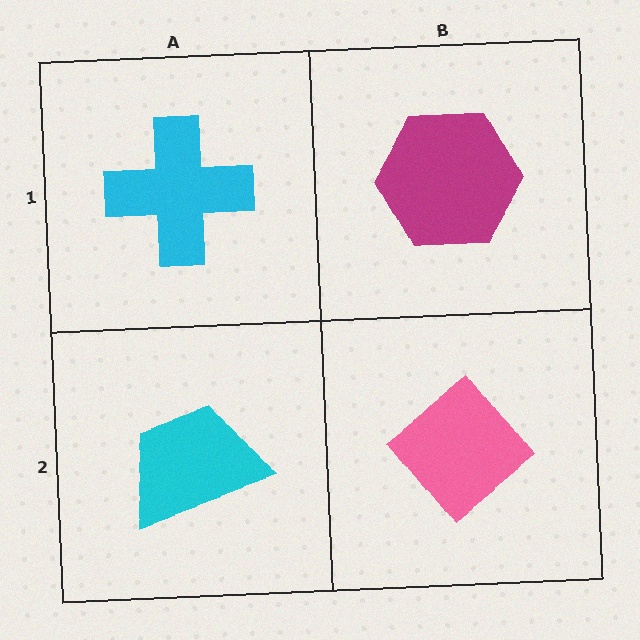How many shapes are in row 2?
2 shapes.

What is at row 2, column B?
A pink diamond.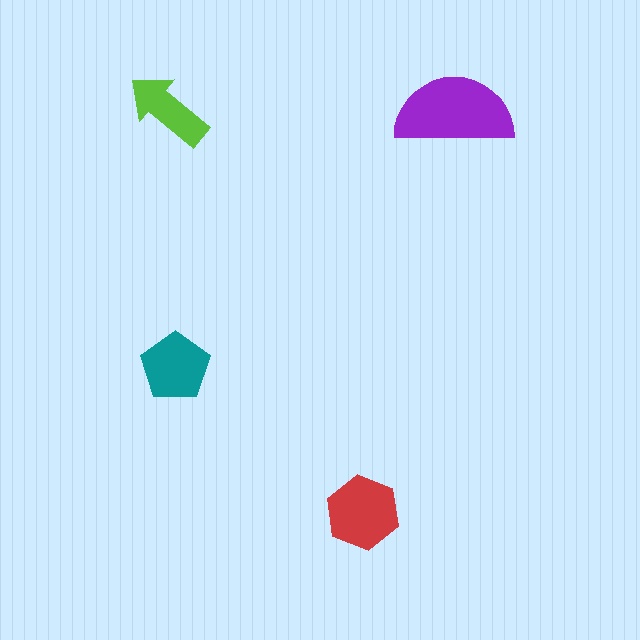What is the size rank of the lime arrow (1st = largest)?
4th.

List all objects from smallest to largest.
The lime arrow, the teal pentagon, the red hexagon, the purple semicircle.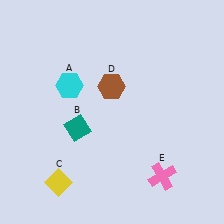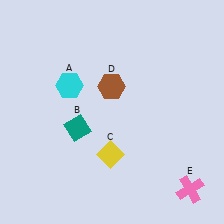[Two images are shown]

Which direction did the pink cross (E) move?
The pink cross (E) moved right.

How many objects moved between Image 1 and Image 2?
2 objects moved between the two images.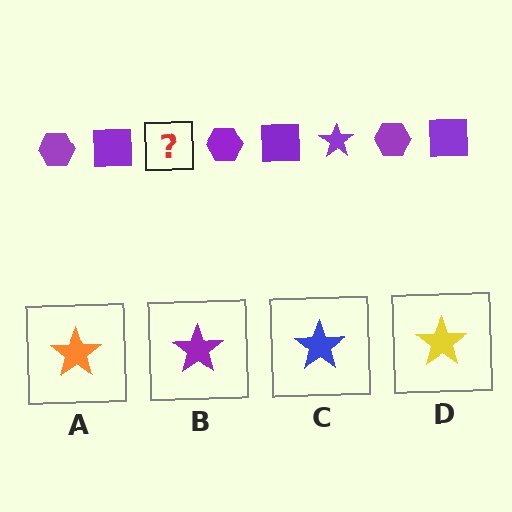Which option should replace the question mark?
Option B.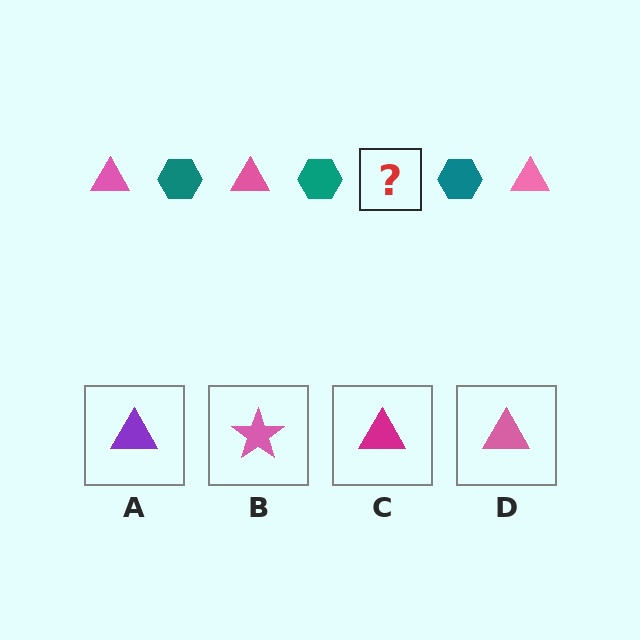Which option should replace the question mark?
Option D.